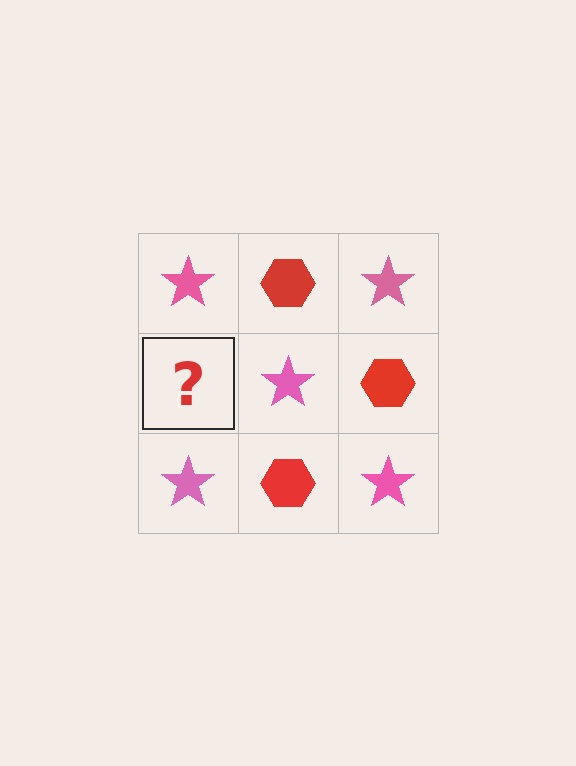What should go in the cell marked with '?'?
The missing cell should contain a red hexagon.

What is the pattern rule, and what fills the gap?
The rule is that it alternates pink star and red hexagon in a checkerboard pattern. The gap should be filled with a red hexagon.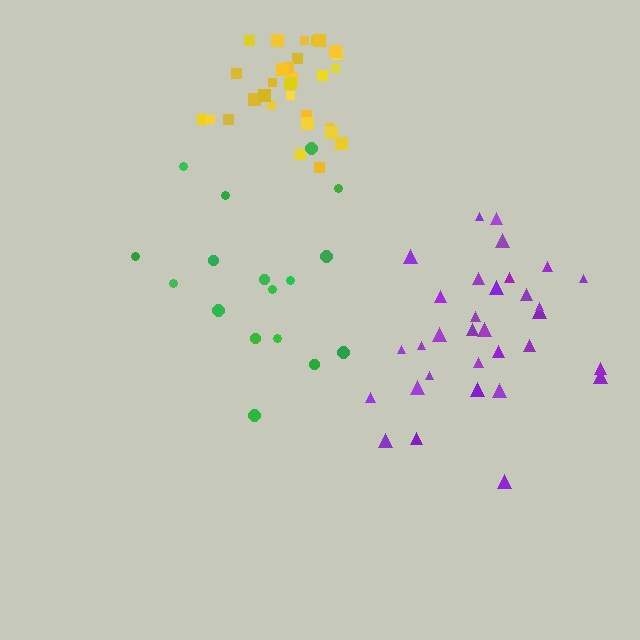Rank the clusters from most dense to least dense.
yellow, purple, green.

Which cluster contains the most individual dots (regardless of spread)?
Purple (32).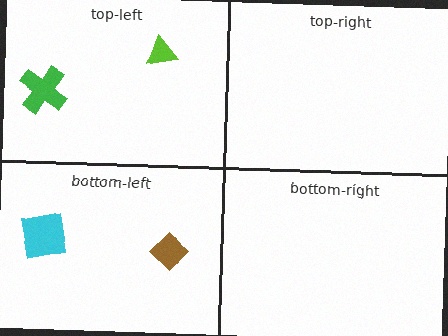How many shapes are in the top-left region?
2.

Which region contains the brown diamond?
The bottom-left region.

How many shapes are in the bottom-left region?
2.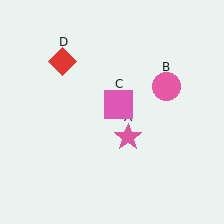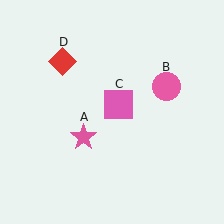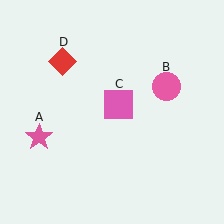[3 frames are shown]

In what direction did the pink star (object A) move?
The pink star (object A) moved left.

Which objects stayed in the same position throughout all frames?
Pink circle (object B) and pink square (object C) and red diamond (object D) remained stationary.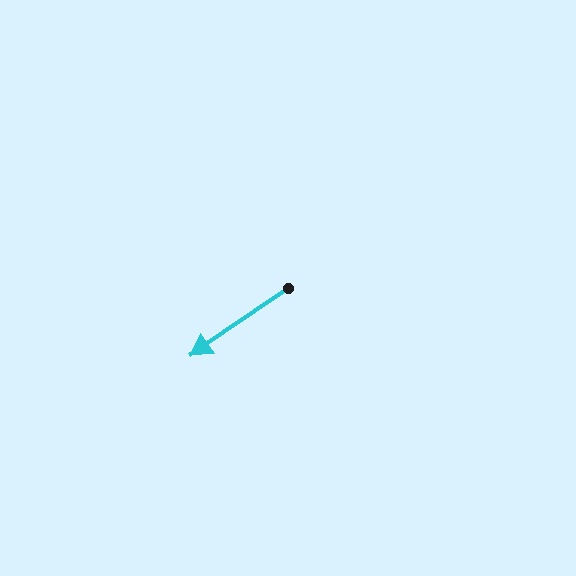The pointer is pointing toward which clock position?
Roughly 8 o'clock.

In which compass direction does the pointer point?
Southwest.